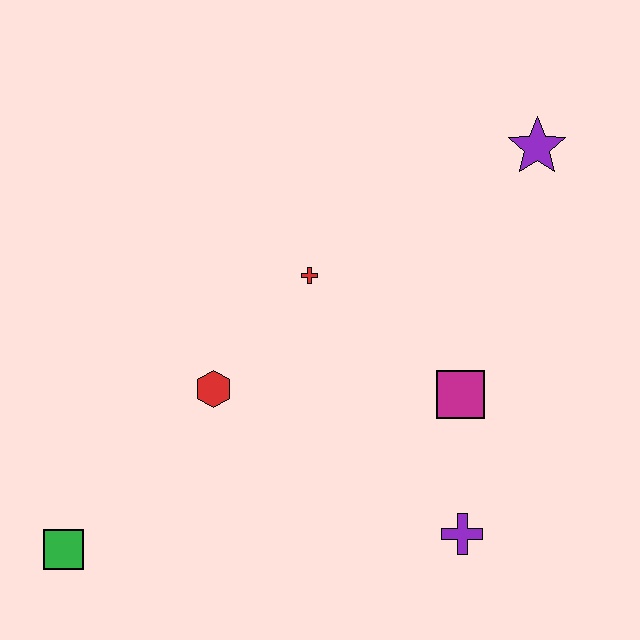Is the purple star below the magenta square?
No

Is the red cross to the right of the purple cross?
No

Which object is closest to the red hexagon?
The red cross is closest to the red hexagon.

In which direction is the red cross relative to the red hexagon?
The red cross is above the red hexagon.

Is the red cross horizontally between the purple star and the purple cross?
No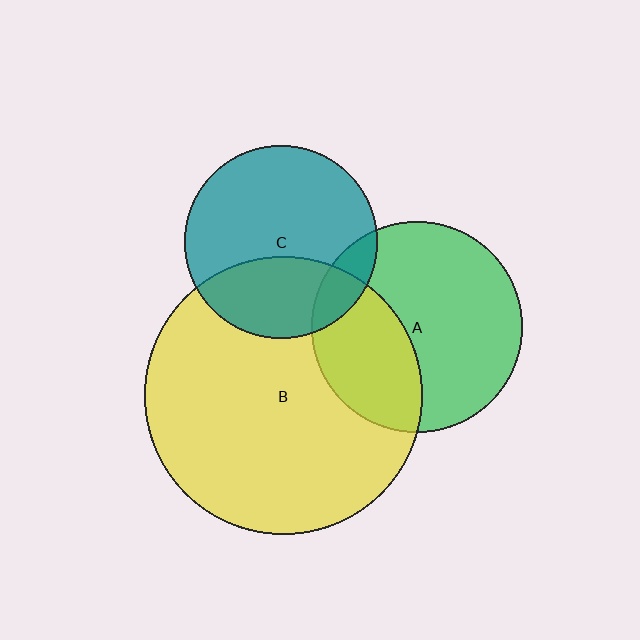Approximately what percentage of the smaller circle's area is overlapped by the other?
Approximately 10%.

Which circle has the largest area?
Circle B (yellow).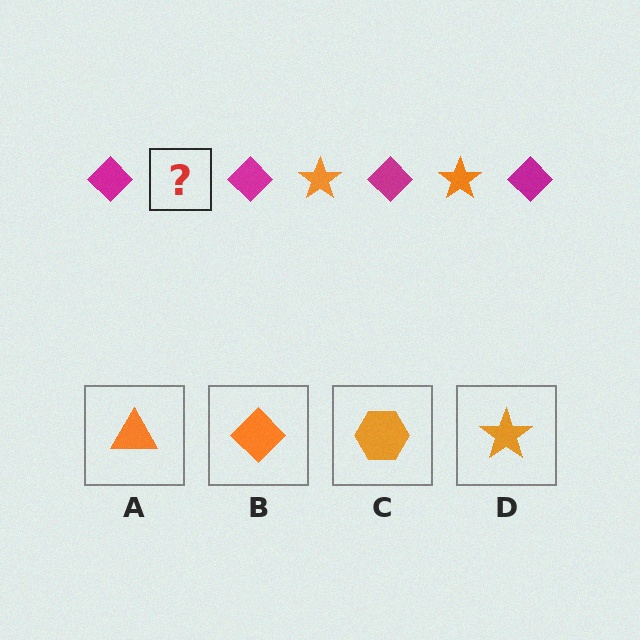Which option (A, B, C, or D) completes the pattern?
D.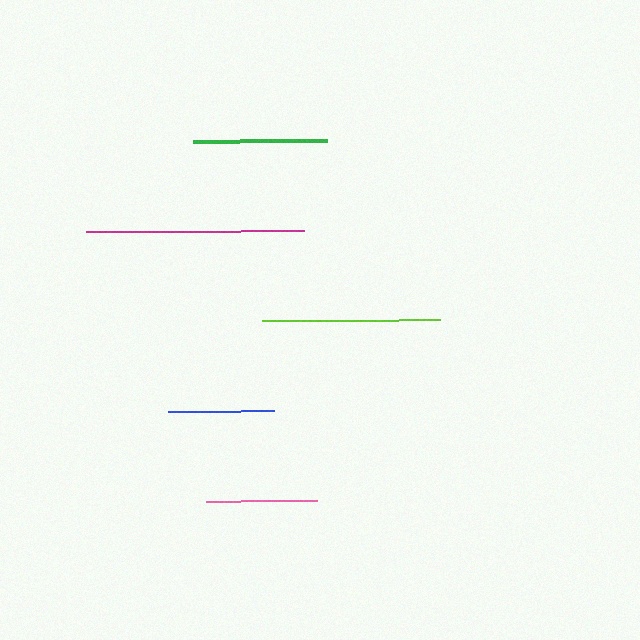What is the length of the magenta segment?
The magenta segment is approximately 218 pixels long.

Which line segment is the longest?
The magenta line is the longest at approximately 218 pixels.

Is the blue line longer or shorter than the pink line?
The pink line is longer than the blue line.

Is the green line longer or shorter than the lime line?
The lime line is longer than the green line.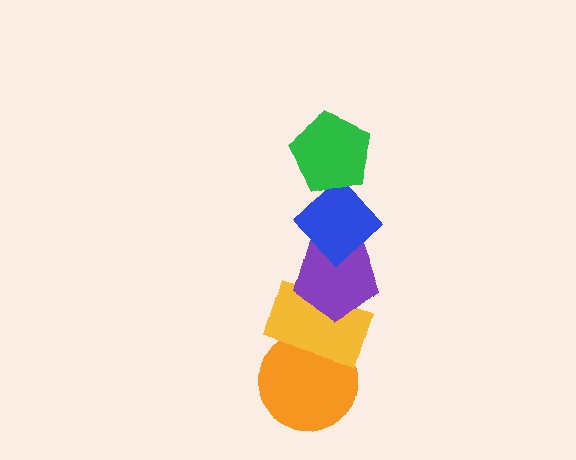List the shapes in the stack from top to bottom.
From top to bottom: the green pentagon, the blue diamond, the purple pentagon, the yellow rectangle, the orange circle.